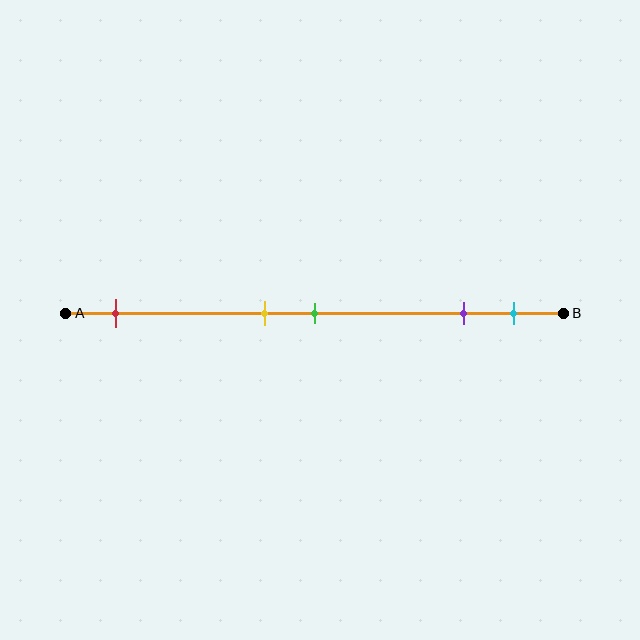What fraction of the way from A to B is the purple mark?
The purple mark is approximately 80% (0.8) of the way from A to B.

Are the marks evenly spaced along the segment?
No, the marks are not evenly spaced.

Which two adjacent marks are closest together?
The yellow and green marks are the closest adjacent pair.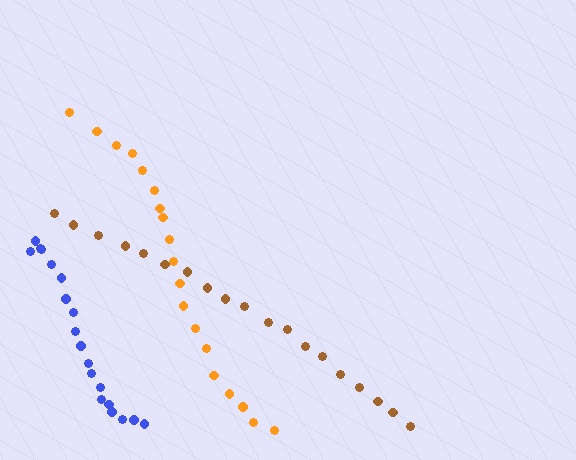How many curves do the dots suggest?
There are 3 distinct paths.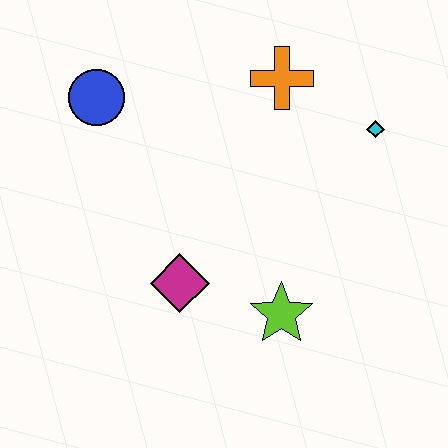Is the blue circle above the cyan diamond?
Yes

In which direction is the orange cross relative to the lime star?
The orange cross is above the lime star.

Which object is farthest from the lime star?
The blue circle is farthest from the lime star.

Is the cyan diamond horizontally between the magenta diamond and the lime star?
No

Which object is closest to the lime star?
The magenta diamond is closest to the lime star.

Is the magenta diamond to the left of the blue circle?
No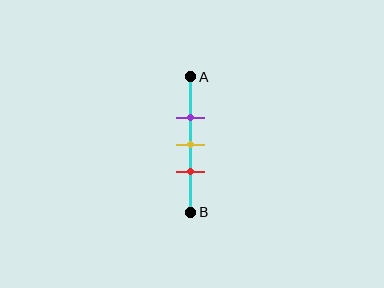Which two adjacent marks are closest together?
The yellow and red marks are the closest adjacent pair.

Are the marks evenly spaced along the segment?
Yes, the marks are approximately evenly spaced.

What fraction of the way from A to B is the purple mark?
The purple mark is approximately 30% (0.3) of the way from A to B.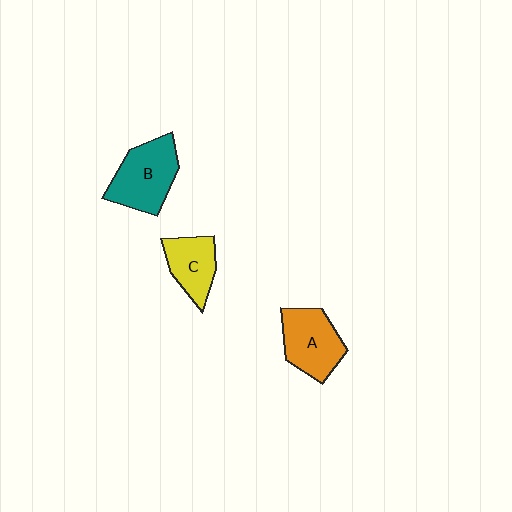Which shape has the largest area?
Shape B (teal).